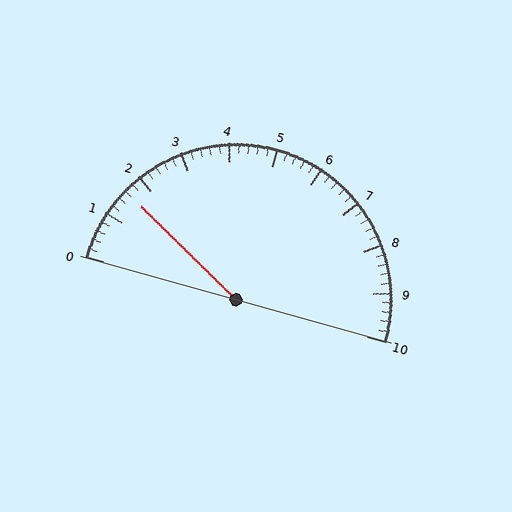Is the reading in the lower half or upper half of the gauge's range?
The reading is in the lower half of the range (0 to 10).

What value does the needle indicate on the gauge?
The needle indicates approximately 1.6.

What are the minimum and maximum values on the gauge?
The gauge ranges from 0 to 10.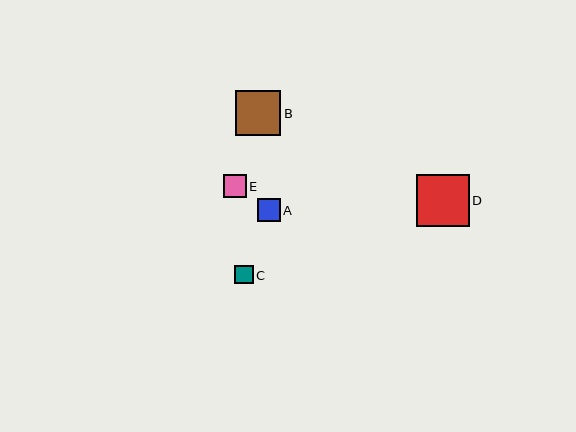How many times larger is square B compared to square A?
Square B is approximately 2.0 times the size of square A.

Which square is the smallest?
Square C is the smallest with a size of approximately 18 pixels.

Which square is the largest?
Square D is the largest with a size of approximately 52 pixels.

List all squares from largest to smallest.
From largest to smallest: D, B, E, A, C.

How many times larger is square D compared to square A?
Square D is approximately 2.3 times the size of square A.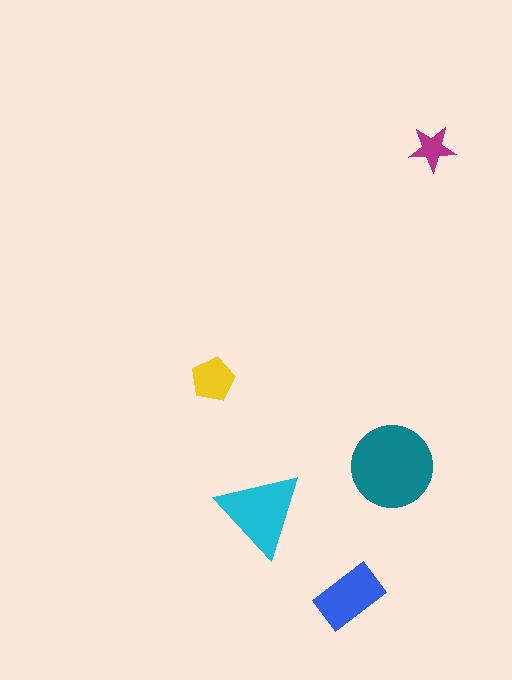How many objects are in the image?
There are 5 objects in the image.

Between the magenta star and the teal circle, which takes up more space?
The teal circle.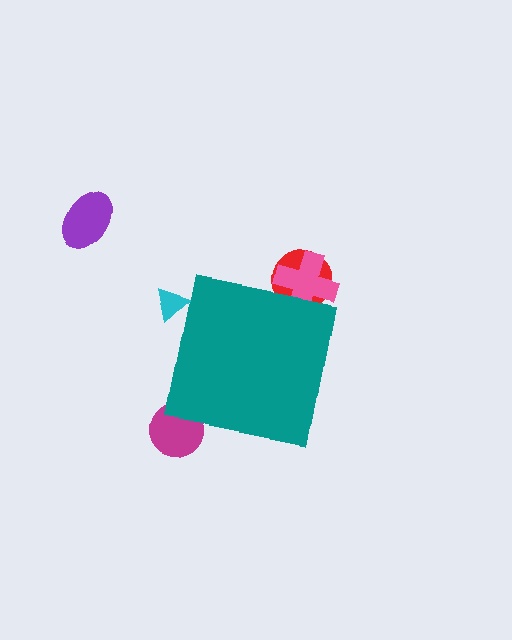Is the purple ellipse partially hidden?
No, the purple ellipse is fully visible.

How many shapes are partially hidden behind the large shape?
4 shapes are partially hidden.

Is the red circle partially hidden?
Yes, the red circle is partially hidden behind the teal square.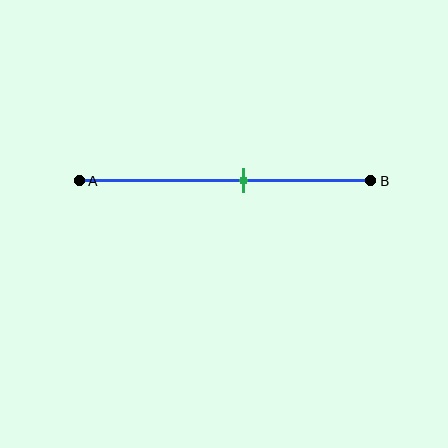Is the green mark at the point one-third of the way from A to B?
No, the mark is at about 55% from A, not at the 33% one-third point.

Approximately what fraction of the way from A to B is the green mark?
The green mark is approximately 55% of the way from A to B.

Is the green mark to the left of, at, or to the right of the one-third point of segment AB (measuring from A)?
The green mark is to the right of the one-third point of segment AB.